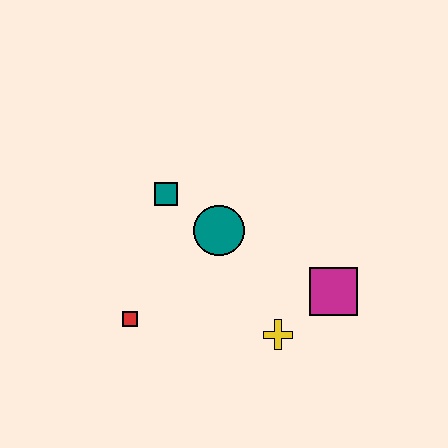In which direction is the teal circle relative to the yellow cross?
The teal circle is above the yellow cross.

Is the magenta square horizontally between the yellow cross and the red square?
No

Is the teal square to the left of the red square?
No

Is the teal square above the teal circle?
Yes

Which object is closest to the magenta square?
The yellow cross is closest to the magenta square.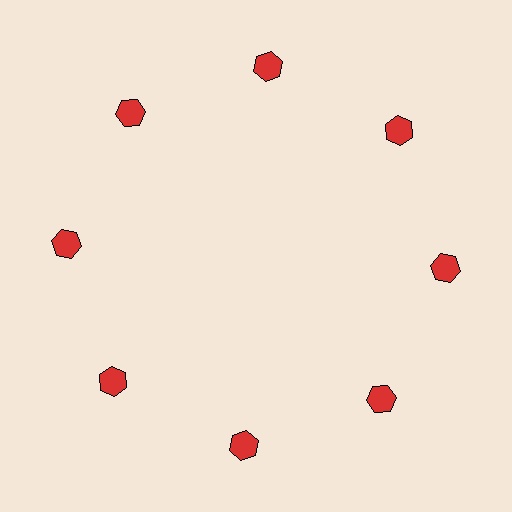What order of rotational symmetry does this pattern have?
This pattern has 8-fold rotational symmetry.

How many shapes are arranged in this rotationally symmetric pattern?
There are 8 shapes, arranged in 8 groups of 1.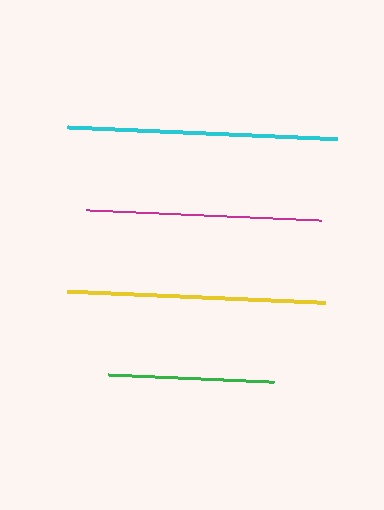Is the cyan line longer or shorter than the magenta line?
The cyan line is longer than the magenta line.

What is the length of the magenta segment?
The magenta segment is approximately 234 pixels long.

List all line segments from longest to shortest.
From longest to shortest: cyan, yellow, magenta, green.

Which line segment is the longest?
The cyan line is the longest at approximately 270 pixels.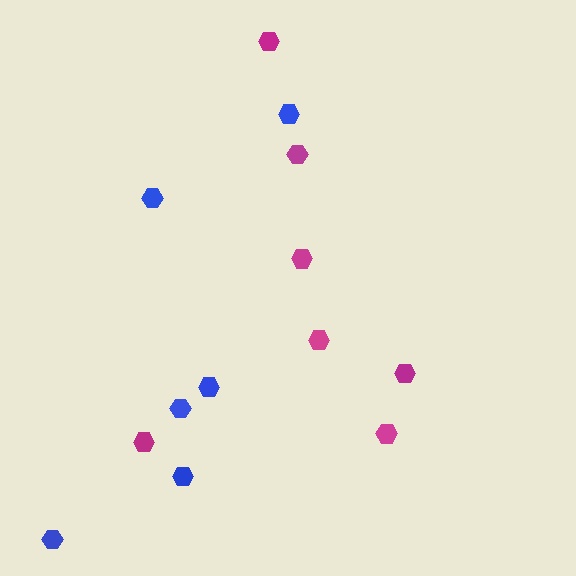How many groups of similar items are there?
There are 2 groups: one group of blue hexagons (6) and one group of magenta hexagons (7).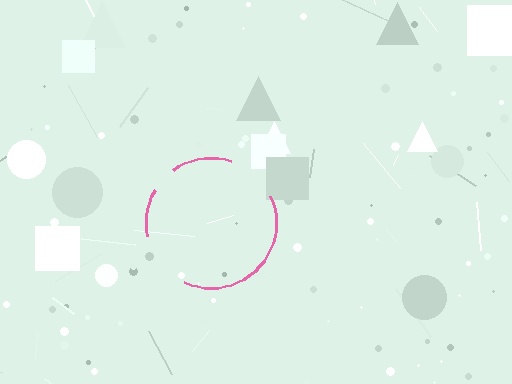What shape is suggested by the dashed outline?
The dashed outline suggests a circle.